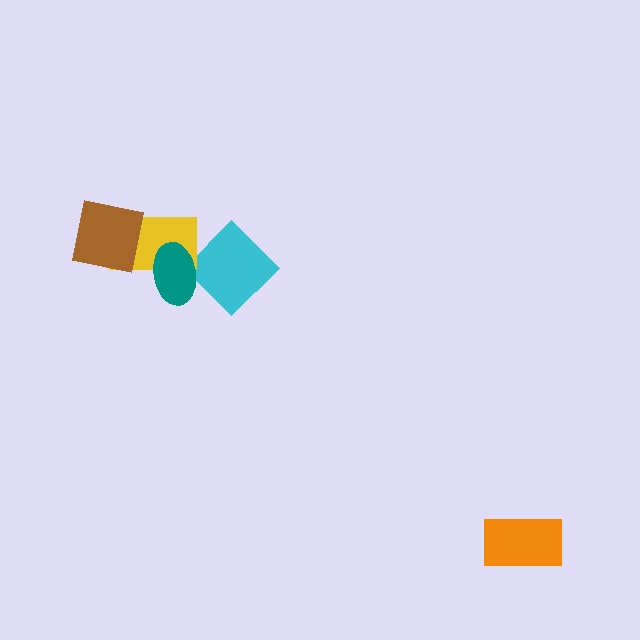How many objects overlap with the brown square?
1 object overlaps with the brown square.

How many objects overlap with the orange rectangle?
0 objects overlap with the orange rectangle.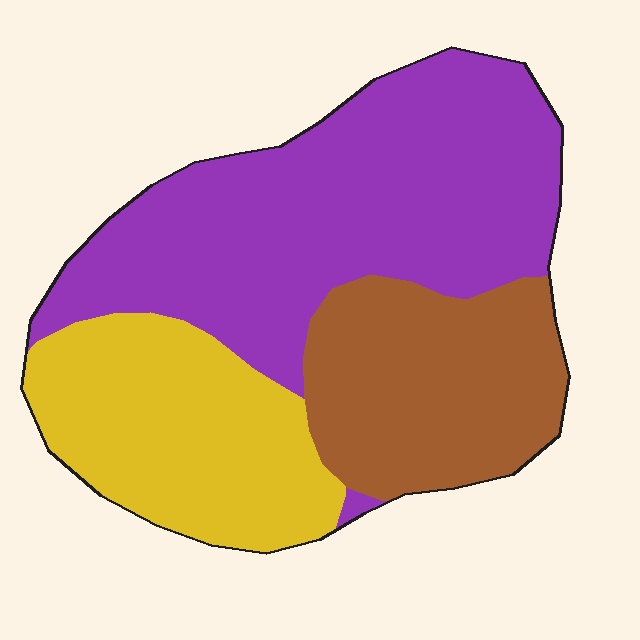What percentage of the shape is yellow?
Yellow covers about 25% of the shape.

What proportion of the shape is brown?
Brown takes up about one quarter (1/4) of the shape.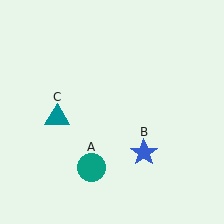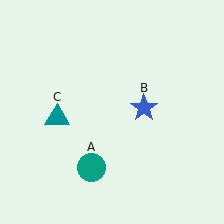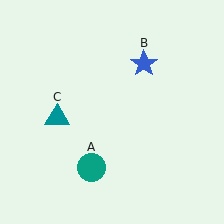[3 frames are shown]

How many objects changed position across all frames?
1 object changed position: blue star (object B).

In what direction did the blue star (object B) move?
The blue star (object B) moved up.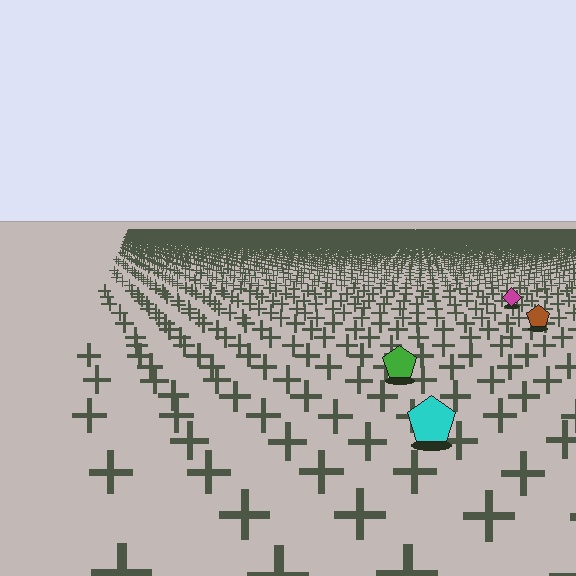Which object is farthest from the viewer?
The magenta diamond is farthest from the viewer. It appears smaller and the ground texture around it is denser.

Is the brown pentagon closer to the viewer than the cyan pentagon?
No. The cyan pentagon is closer — you can tell from the texture gradient: the ground texture is coarser near it.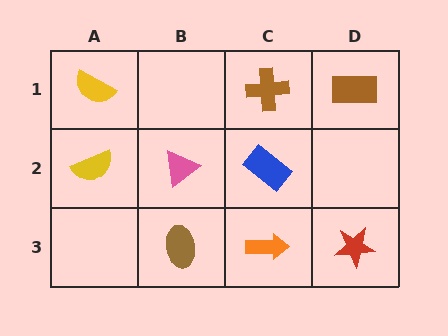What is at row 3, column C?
An orange arrow.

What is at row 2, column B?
A pink triangle.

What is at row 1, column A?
A yellow semicircle.